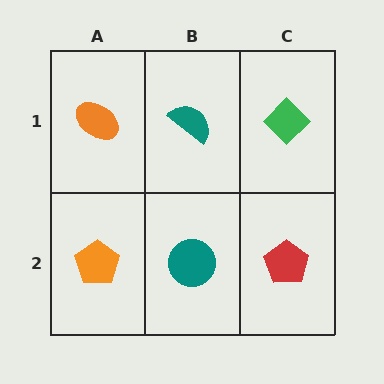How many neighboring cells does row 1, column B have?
3.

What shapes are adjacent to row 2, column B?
A teal semicircle (row 1, column B), an orange pentagon (row 2, column A), a red pentagon (row 2, column C).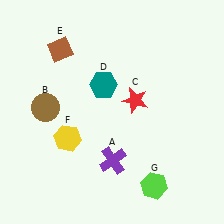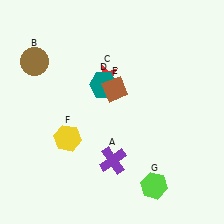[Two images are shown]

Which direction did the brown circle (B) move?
The brown circle (B) moved up.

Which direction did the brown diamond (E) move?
The brown diamond (E) moved right.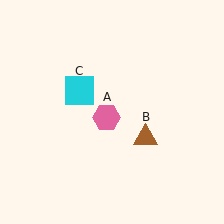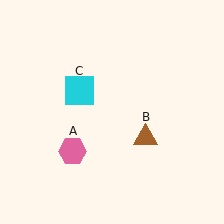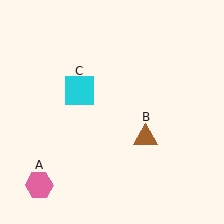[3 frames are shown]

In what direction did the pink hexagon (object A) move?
The pink hexagon (object A) moved down and to the left.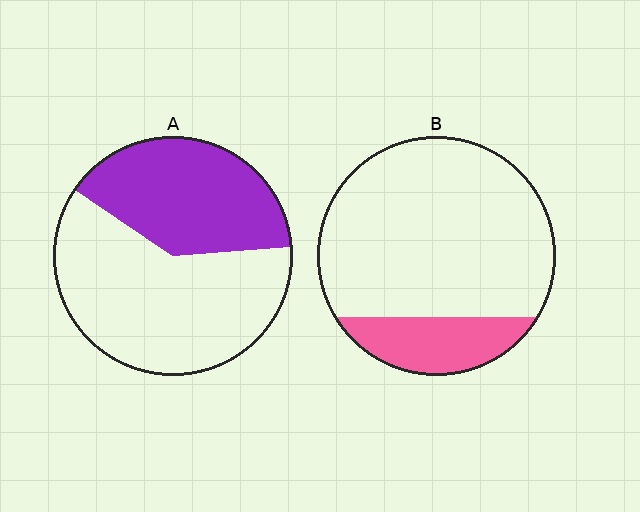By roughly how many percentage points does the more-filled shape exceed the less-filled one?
By roughly 20 percentage points (A over B).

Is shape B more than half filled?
No.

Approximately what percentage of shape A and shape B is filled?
A is approximately 40% and B is approximately 20%.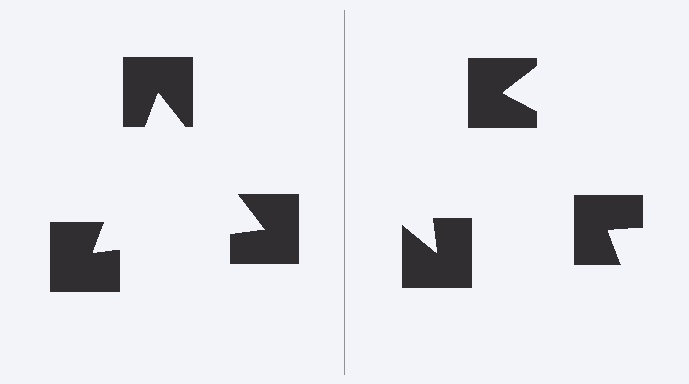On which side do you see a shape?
An illusory triangle appears on the left side. On the right side the wedge cuts are rotated, so no coherent shape forms.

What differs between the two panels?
The notched squares are positioned identically on both sides; only the wedge orientations differ. On the left they align to a triangle; on the right they are misaligned.